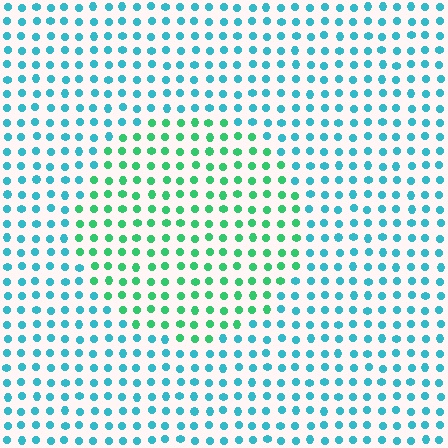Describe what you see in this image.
The image is filled with small cyan elements in a uniform arrangement. A circle-shaped region is visible where the elements are tinted to a slightly different hue, forming a subtle color boundary.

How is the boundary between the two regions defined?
The boundary is defined purely by a slight shift in hue (about 42 degrees). Spacing, size, and orientation are identical on both sides.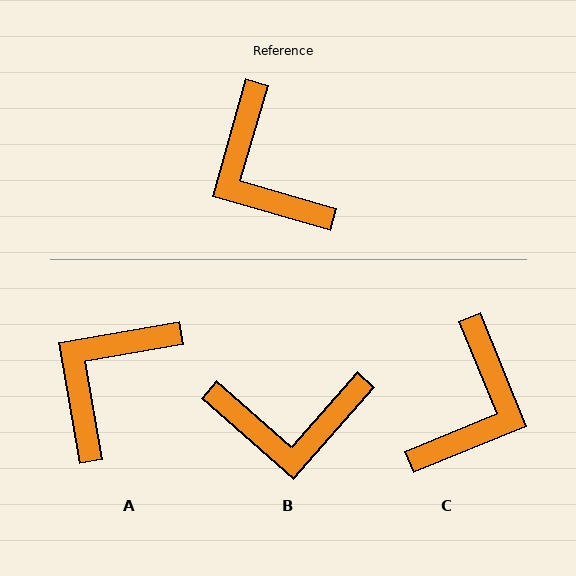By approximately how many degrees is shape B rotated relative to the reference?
Approximately 64 degrees counter-clockwise.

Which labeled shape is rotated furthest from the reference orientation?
C, about 128 degrees away.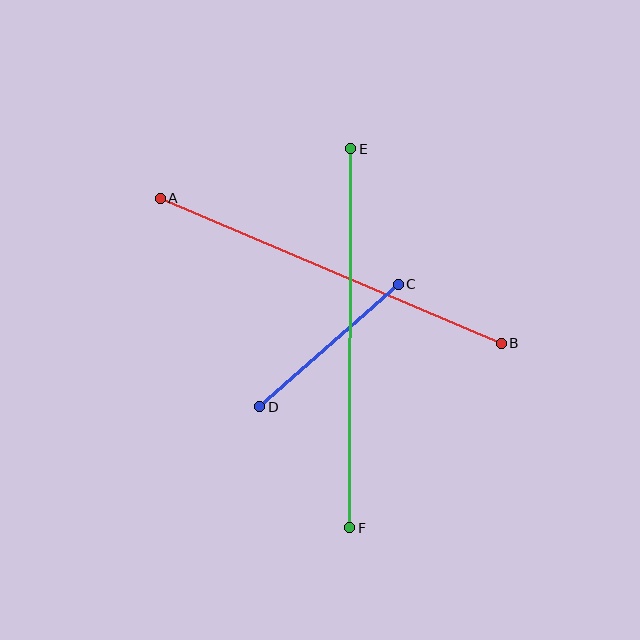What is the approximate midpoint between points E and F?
The midpoint is at approximately (350, 338) pixels.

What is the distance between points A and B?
The distance is approximately 370 pixels.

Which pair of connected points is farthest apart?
Points E and F are farthest apart.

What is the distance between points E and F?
The distance is approximately 379 pixels.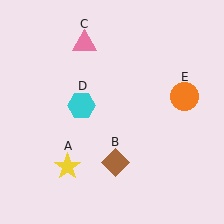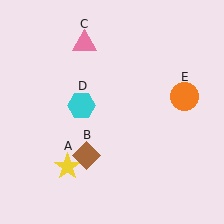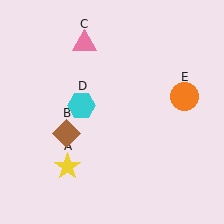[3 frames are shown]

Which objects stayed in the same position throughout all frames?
Yellow star (object A) and pink triangle (object C) and cyan hexagon (object D) and orange circle (object E) remained stationary.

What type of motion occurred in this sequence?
The brown diamond (object B) rotated clockwise around the center of the scene.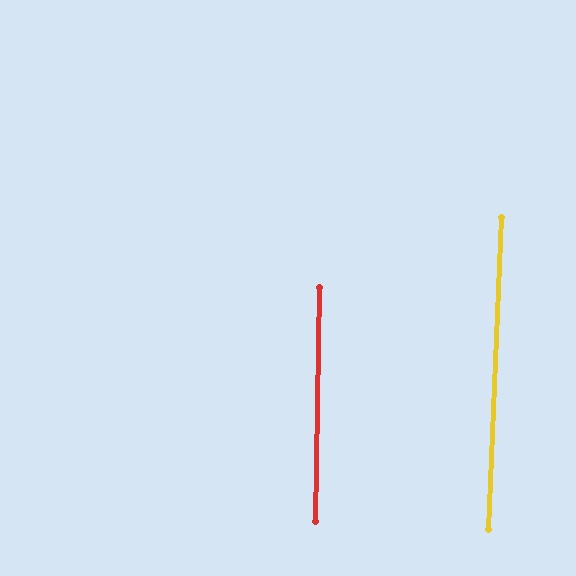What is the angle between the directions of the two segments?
Approximately 1 degree.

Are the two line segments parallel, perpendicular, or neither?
Parallel — their directions differ by only 1.3°.